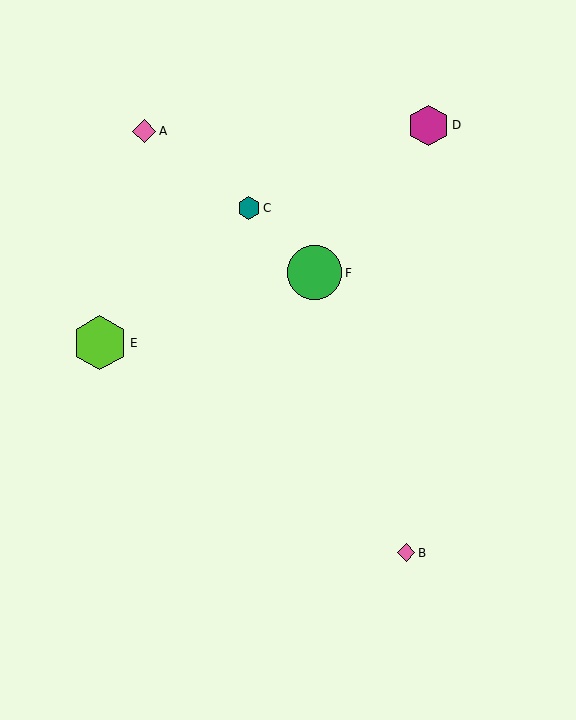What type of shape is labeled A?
Shape A is a pink diamond.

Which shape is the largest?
The lime hexagon (labeled E) is the largest.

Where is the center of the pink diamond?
The center of the pink diamond is at (144, 131).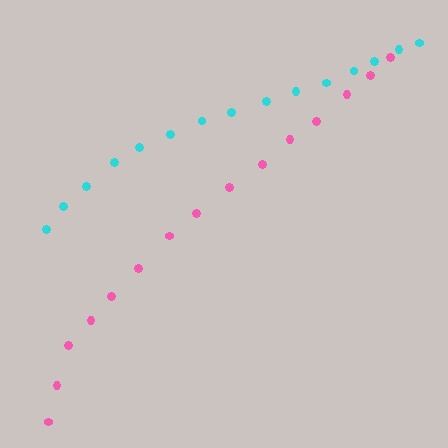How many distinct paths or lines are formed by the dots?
There are 2 distinct paths.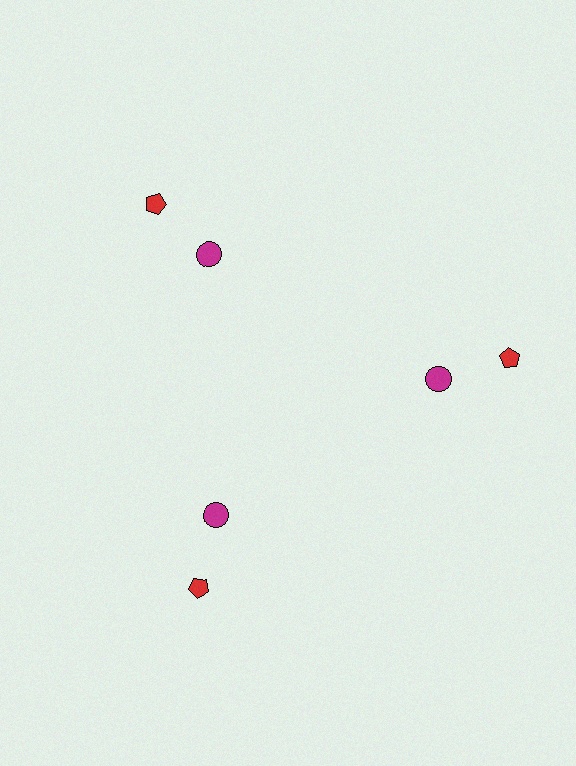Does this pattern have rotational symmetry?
Yes, this pattern has 3-fold rotational symmetry. It looks the same after rotating 120 degrees around the center.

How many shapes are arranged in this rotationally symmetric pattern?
There are 6 shapes, arranged in 3 groups of 2.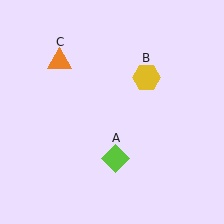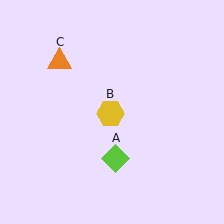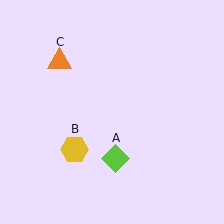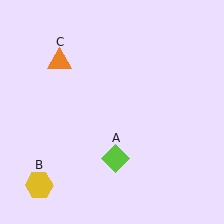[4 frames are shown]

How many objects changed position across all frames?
1 object changed position: yellow hexagon (object B).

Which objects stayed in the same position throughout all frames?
Lime diamond (object A) and orange triangle (object C) remained stationary.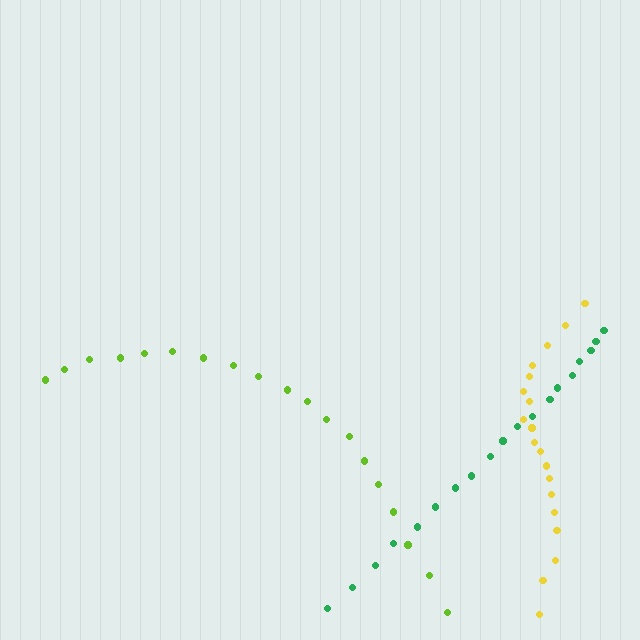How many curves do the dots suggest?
There are 3 distinct paths.